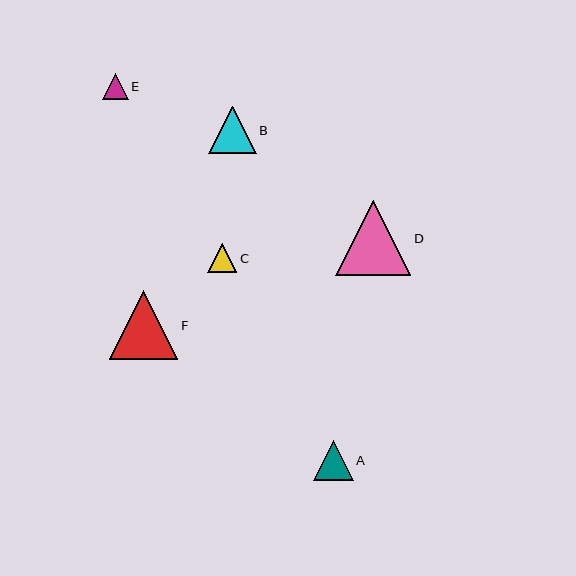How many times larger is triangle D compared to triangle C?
Triangle D is approximately 2.6 times the size of triangle C.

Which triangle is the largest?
Triangle D is the largest with a size of approximately 75 pixels.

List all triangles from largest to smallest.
From largest to smallest: D, F, B, A, C, E.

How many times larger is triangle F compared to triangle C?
Triangle F is approximately 2.4 times the size of triangle C.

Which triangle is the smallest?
Triangle E is the smallest with a size of approximately 26 pixels.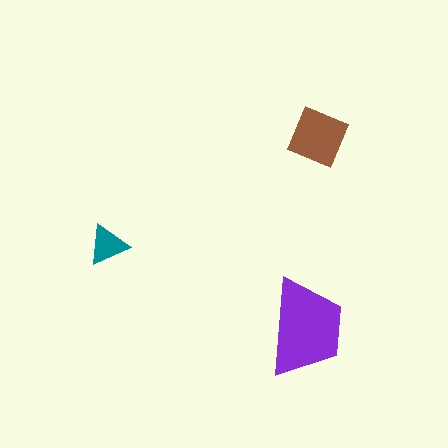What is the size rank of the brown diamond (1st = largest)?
2nd.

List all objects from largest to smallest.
The purple trapezoid, the brown diamond, the teal triangle.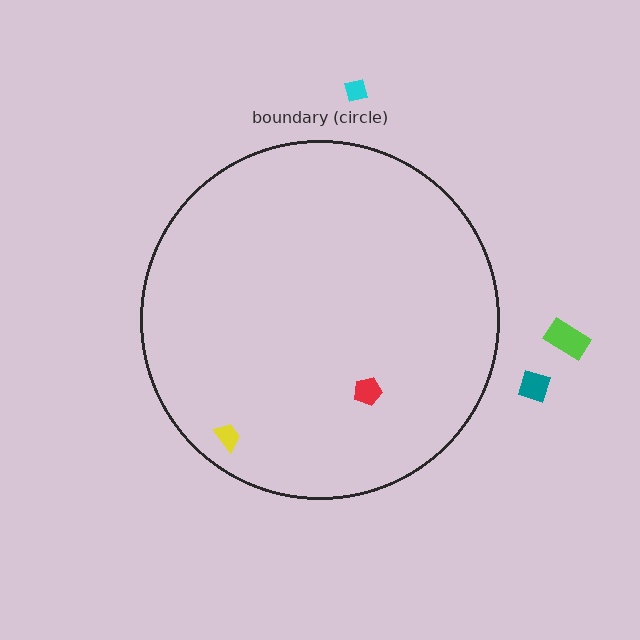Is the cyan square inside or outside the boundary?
Outside.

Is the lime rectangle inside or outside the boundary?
Outside.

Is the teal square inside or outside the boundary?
Outside.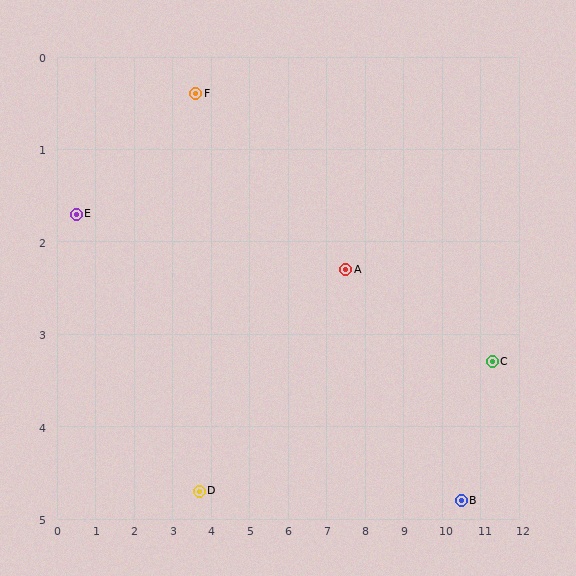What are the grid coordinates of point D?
Point D is at approximately (3.7, 4.7).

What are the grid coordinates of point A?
Point A is at approximately (7.5, 2.3).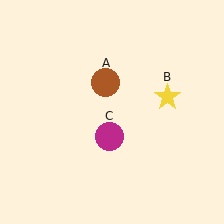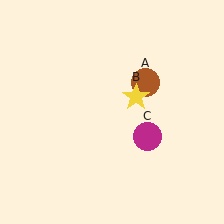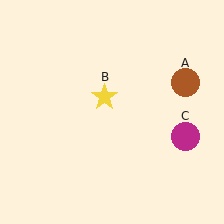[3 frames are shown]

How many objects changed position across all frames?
3 objects changed position: brown circle (object A), yellow star (object B), magenta circle (object C).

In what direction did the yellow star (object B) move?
The yellow star (object B) moved left.